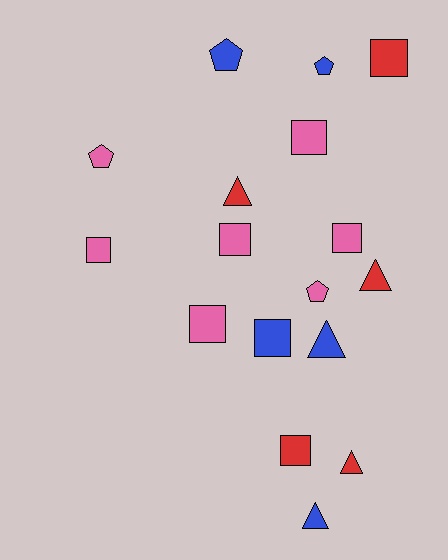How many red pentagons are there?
There are no red pentagons.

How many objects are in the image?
There are 17 objects.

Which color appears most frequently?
Pink, with 7 objects.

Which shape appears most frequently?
Square, with 8 objects.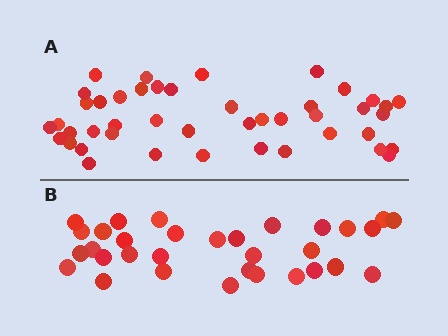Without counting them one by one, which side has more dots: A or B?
Region A (the top region) has more dots.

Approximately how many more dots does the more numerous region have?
Region A has roughly 12 or so more dots than region B.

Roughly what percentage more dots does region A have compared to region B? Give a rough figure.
About 40% more.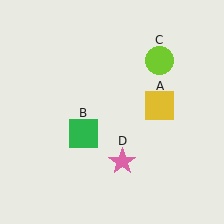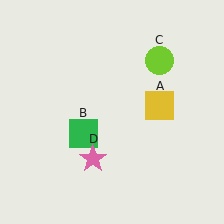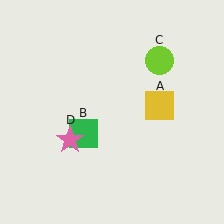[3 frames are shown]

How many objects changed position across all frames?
1 object changed position: pink star (object D).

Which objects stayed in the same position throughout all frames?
Yellow square (object A) and green square (object B) and lime circle (object C) remained stationary.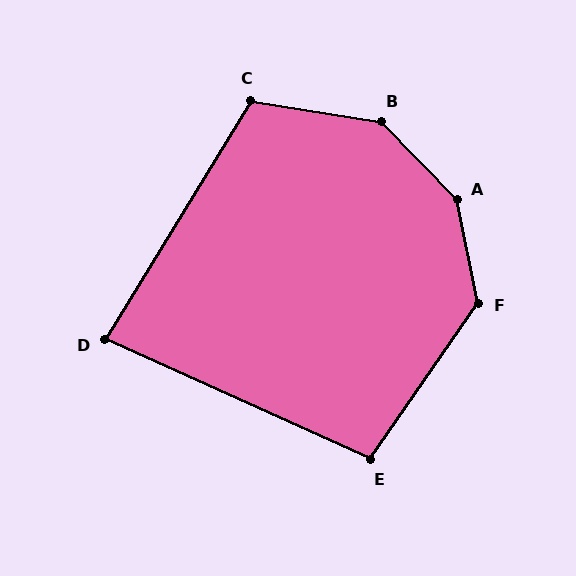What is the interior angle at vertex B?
Approximately 143 degrees (obtuse).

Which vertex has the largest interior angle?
A, at approximately 147 degrees.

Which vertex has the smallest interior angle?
D, at approximately 83 degrees.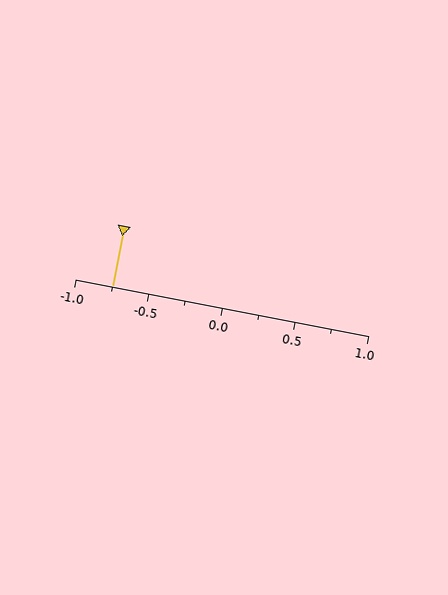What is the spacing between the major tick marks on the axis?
The major ticks are spaced 0.5 apart.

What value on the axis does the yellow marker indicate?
The marker indicates approximately -0.75.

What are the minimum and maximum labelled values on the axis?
The axis runs from -1.0 to 1.0.